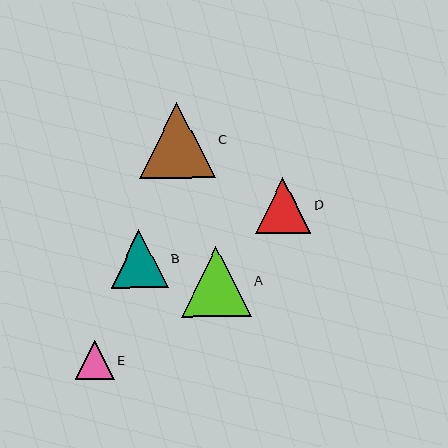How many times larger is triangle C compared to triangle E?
Triangle C is approximately 1.9 times the size of triangle E.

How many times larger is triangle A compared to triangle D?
Triangle A is approximately 1.3 times the size of triangle D.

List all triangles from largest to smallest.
From largest to smallest: C, A, B, D, E.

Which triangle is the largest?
Triangle C is the largest with a size of approximately 75 pixels.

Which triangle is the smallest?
Triangle E is the smallest with a size of approximately 39 pixels.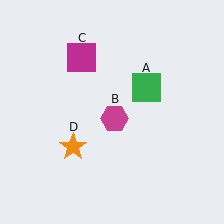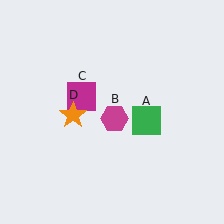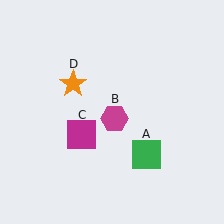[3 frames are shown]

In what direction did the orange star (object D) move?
The orange star (object D) moved up.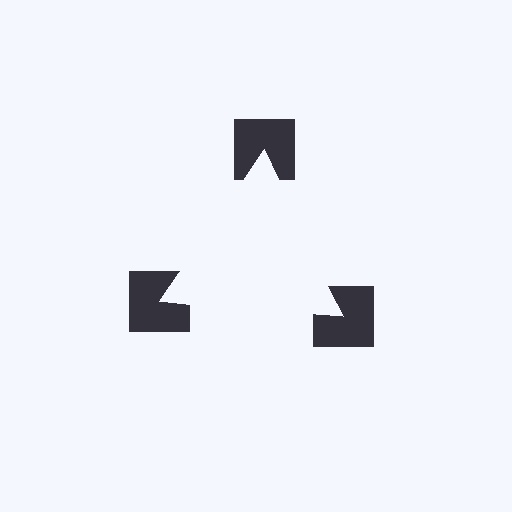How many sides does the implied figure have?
3 sides.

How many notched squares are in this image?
There are 3 — one at each vertex of the illusory triangle.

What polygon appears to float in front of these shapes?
An illusory triangle — its edges are inferred from the aligned wedge cuts in the notched squares, not physically drawn.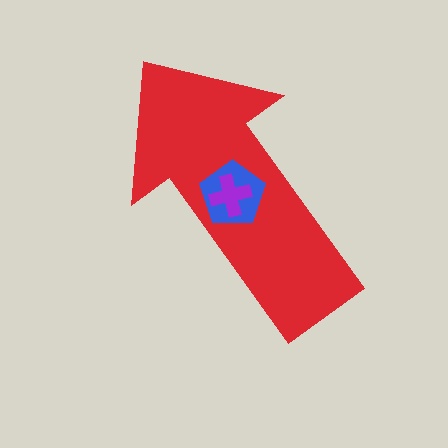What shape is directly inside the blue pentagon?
The purple cross.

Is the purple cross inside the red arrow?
Yes.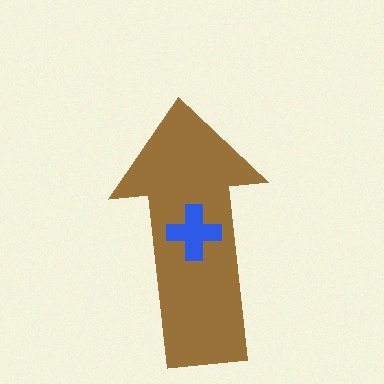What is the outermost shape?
The brown arrow.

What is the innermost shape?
The blue cross.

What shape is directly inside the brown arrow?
The blue cross.